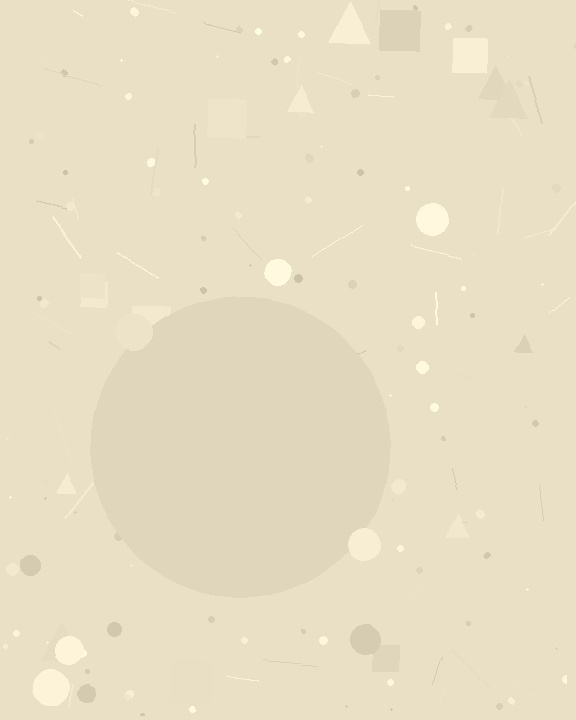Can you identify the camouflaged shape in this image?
The camouflaged shape is a circle.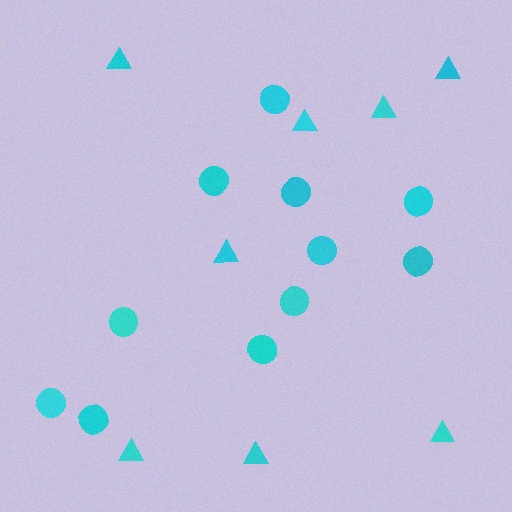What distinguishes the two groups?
There are 2 groups: one group of triangles (8) and one group of circles (11).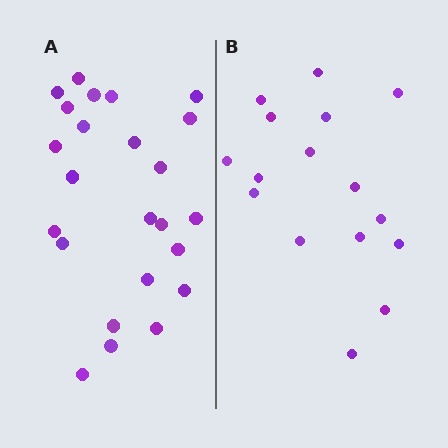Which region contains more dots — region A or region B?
Region A (the left region) has more dots.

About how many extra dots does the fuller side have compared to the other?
Region A has roughly 8 or so more dots than region B.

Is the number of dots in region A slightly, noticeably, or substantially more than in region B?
Region A has substantially more. The ratio is roughly 1.5 to 1.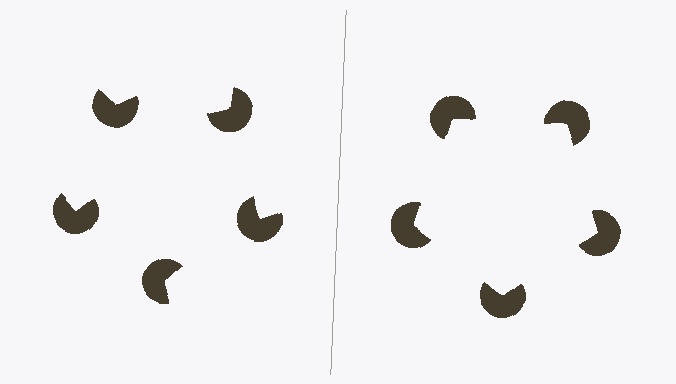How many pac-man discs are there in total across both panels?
10 — 5 on each side.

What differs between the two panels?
The pac-man discs are positioned identically on both sides; only the wedge orientations differ. On the right they align to a pentagon; on the left they are misaligned.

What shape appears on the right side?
An illusory pentagon.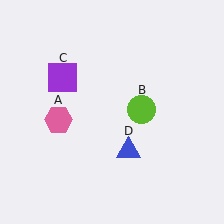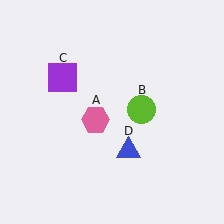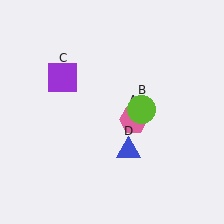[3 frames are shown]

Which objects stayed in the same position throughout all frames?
Lime circle (object B) and purple square (object C) and blue triangle (object D) remained stationary.